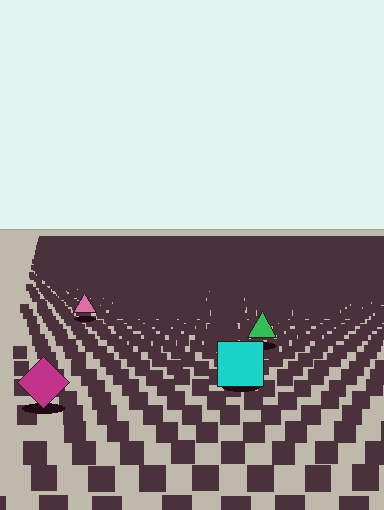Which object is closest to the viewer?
The magenta diamond is closest. The texture marks near it are larger and more spread out.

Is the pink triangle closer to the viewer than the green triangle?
No. The green triangle is closer — you can tell from the texture gradient: the ground texture is coarser near it.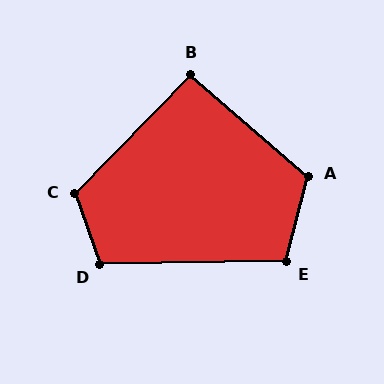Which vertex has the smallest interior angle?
B, at approximately 93 degrees.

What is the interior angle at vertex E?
Approximately 105 degrees (obtuse).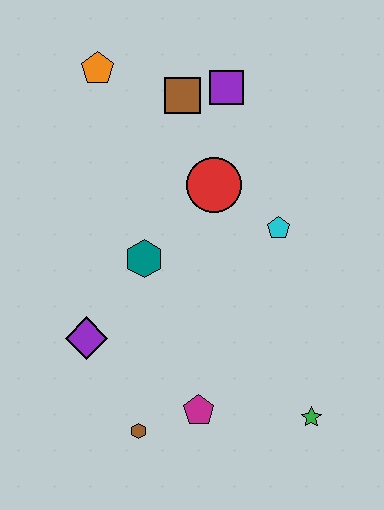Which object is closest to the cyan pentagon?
The red circle is closest to the cyan pentagon.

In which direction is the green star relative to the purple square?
The green star is below the purple square.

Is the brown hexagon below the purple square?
Yes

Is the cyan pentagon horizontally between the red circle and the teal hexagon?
No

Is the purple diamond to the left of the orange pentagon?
Yes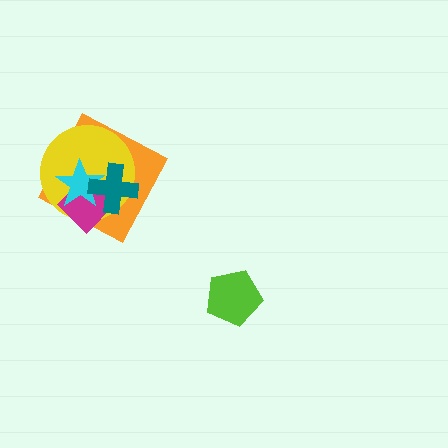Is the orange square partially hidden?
Yes, it is partially covered by another shape.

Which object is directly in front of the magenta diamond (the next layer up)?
The cyan star is directly in front of the magenta diamond.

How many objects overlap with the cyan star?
4 objects overlap with the cyan star.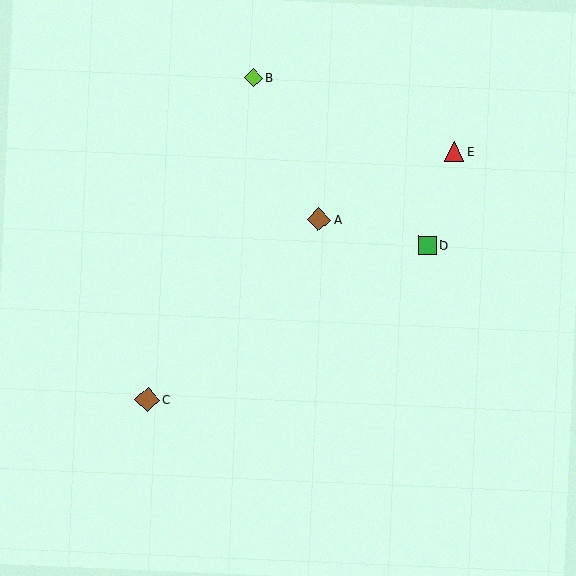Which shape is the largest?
The brown diamond (labeled C) is the largest.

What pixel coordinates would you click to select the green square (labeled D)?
Click at (427, 245) to select the green square D.